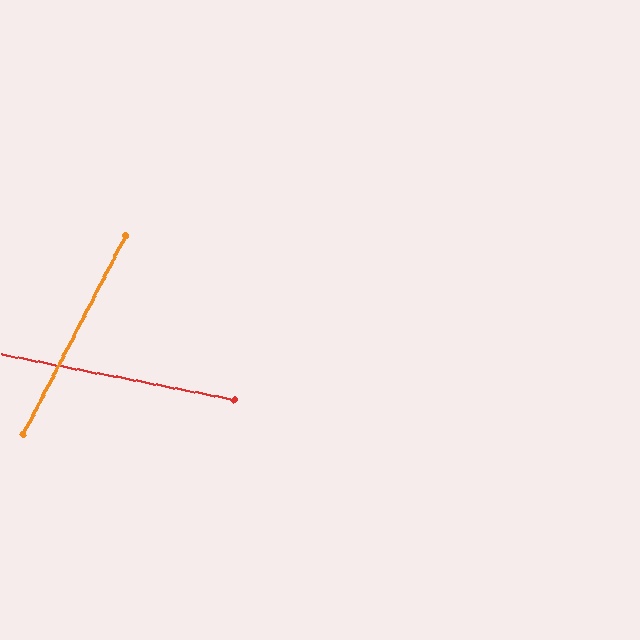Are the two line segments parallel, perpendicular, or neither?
Neither parallel nor perpendicular — they differ by about 74°.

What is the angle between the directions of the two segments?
Approximately 74 degrees.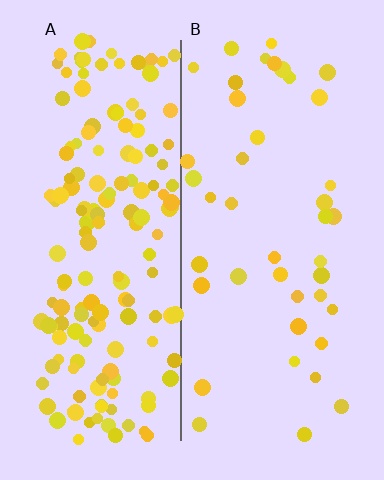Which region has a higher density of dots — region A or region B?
A (the left).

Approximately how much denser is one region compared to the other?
Approximately 3.9× — region A over region B.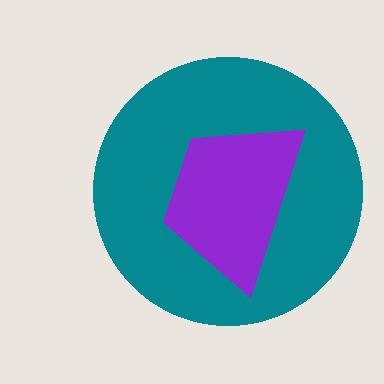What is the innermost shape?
The purple trapezoid.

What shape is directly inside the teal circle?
The purple trapezoid.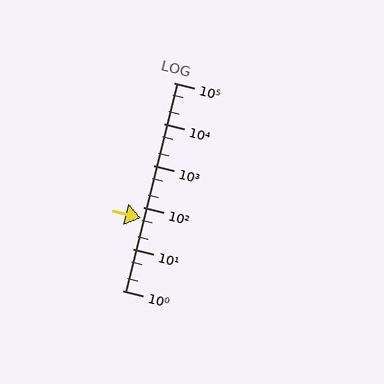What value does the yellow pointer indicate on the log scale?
The pointer indicates approximately 56.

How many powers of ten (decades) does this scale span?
The scale spans 5 decades, from 1 to 100000.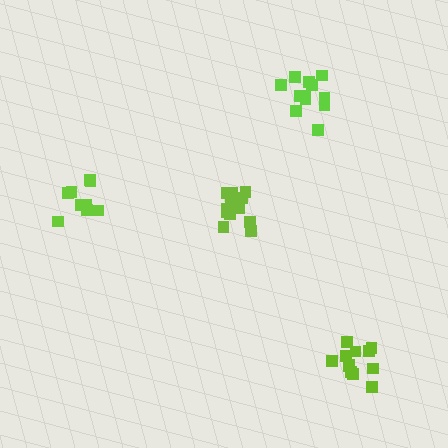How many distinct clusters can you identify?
There are 4 distinct clusters.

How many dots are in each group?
Group 1: 12 dots, Group 2: 12 dots, Group 3: 15 dots, Group 4: 10 dots (49 total).